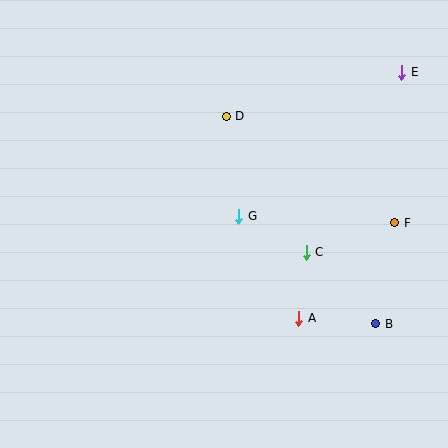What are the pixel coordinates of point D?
Point D is at (226, 116).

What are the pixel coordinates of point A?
Point A is at (299, 318).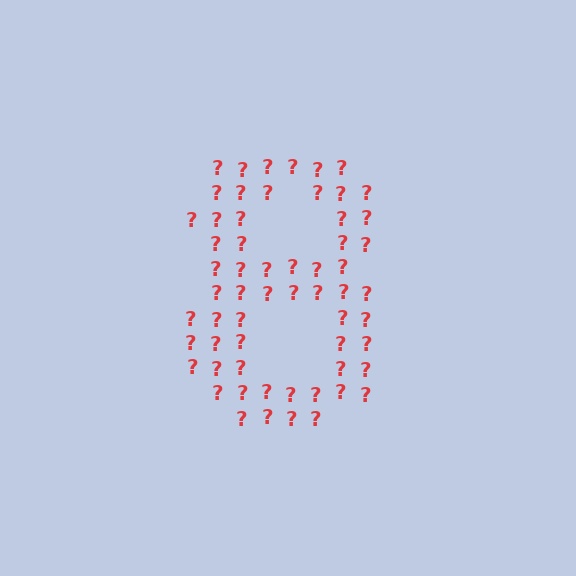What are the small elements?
The small elements are question marks.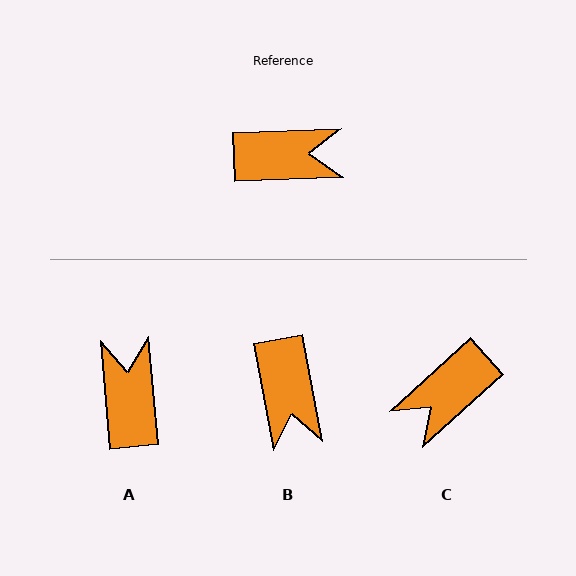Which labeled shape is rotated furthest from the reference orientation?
C, about 140 degrees away.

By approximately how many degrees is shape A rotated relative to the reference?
Approximately 93 degrees counter-clockwise.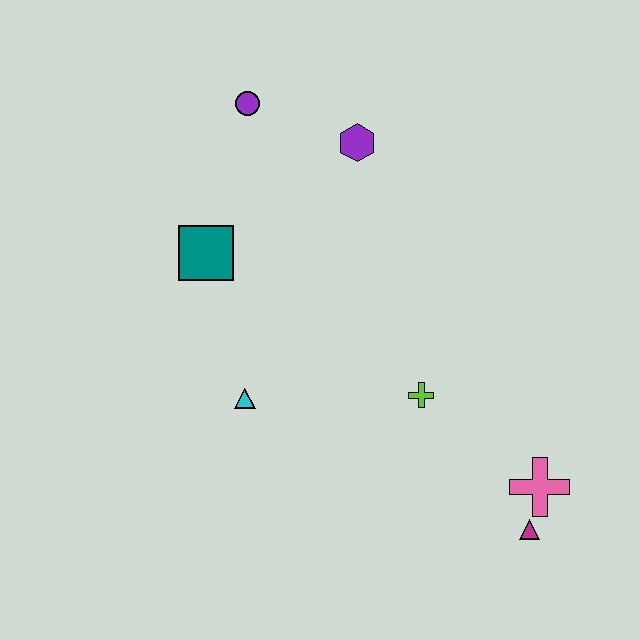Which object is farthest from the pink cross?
The purple circle is farthest from the pink cross.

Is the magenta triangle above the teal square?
No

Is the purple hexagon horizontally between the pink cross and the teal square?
Yes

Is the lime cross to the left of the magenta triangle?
Yes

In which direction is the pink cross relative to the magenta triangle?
The pink cross is above the magenta triangle.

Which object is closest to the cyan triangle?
The teal square is closest to the cyan triangle.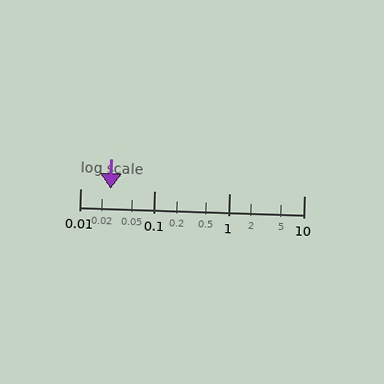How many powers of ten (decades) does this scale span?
The scale spans 3 decades, from 0.01 to 10.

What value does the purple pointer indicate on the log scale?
The pointer indicates approximately 0.026.